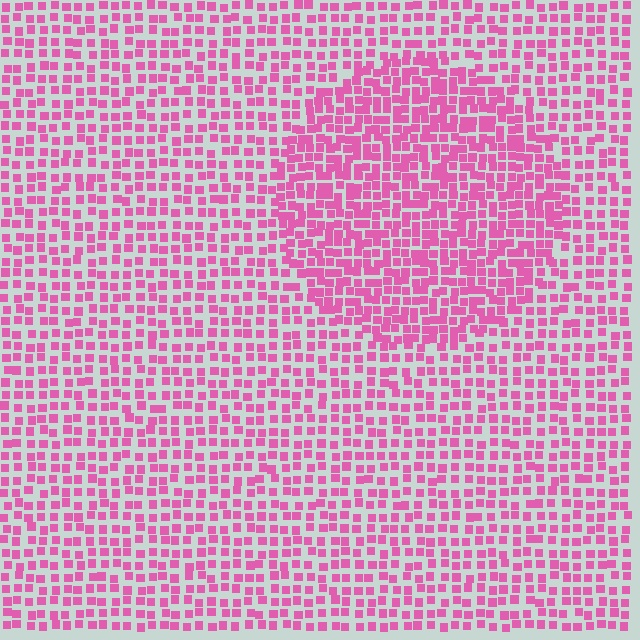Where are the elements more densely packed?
The elements are more densely packed inside the circle boundary.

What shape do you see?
I see a circle.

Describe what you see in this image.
The image contains small pink elements arranged at two different densities. A circle-shaped region is visible where the elements are more densely packed than the surrounding area.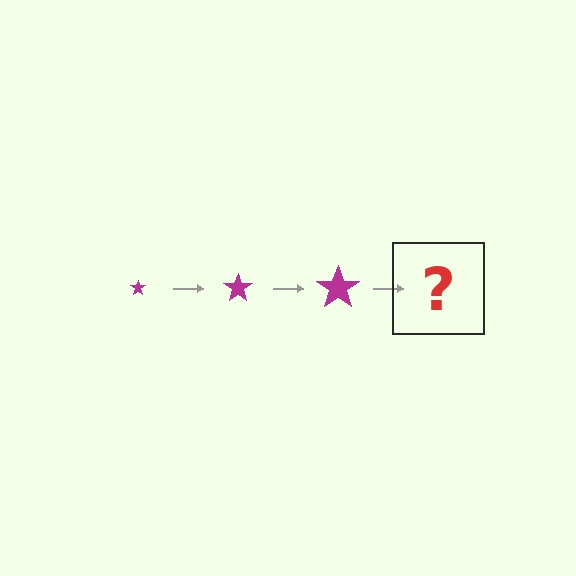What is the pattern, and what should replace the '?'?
The pattern is that the star gets progressively larger each step. The '?' should be a magenta star, larger than the previous one.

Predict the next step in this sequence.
The next step is a magenta star, larger than the previous one.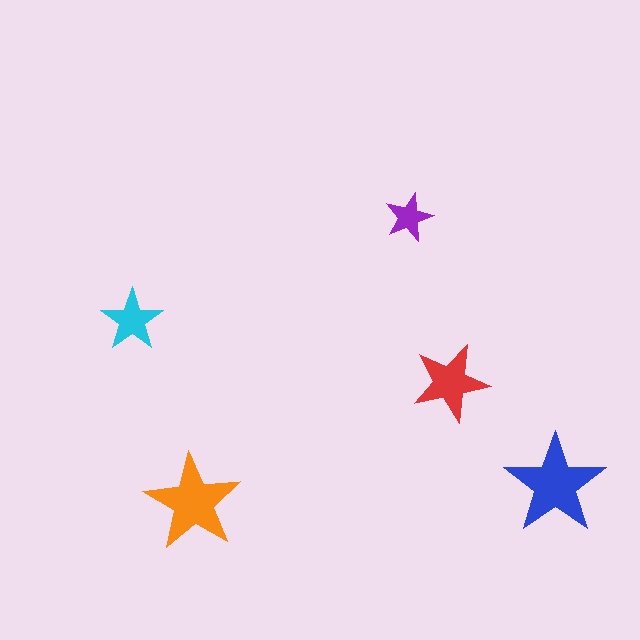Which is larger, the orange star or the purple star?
The orange one.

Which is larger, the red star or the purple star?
The red one.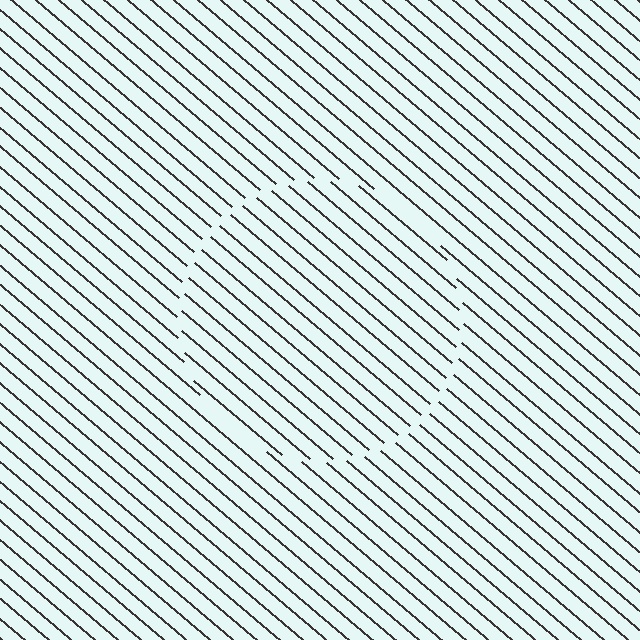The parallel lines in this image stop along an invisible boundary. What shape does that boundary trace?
An illusory circle. The interior of the shape contains the same grating, shifted by half a period — the contour is defined by the phase discontinuity where line-ends from the inner and outer gratings abut.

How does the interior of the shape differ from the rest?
The interior of the shape contains the same grating, shifted by half a period — the contour is defined by the phase discontinuity where line-ends from the inner and outer gratings abut.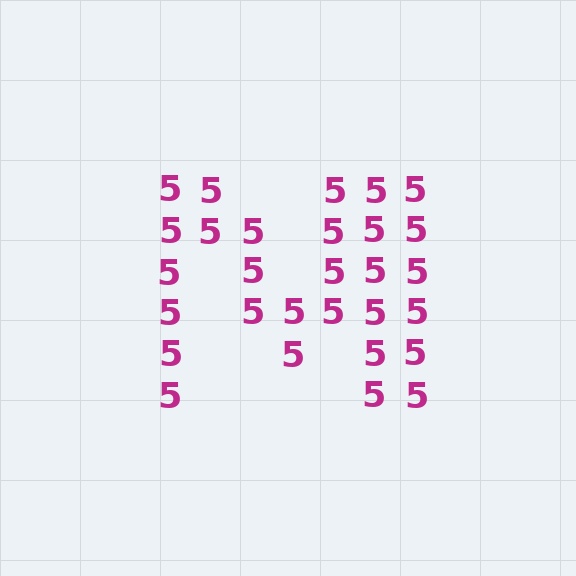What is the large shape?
The large shape is the letter M.